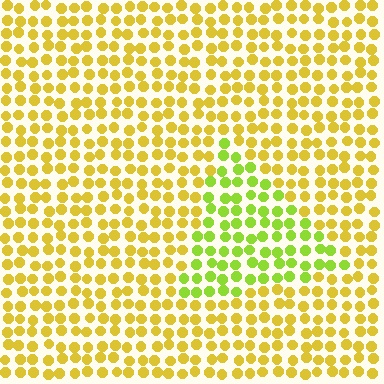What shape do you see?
I see a triangle.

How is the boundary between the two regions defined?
The boundary is defined purely by a slight shift in hue (about 37 degrees). Spacing, size, and orientation are identical on both sides.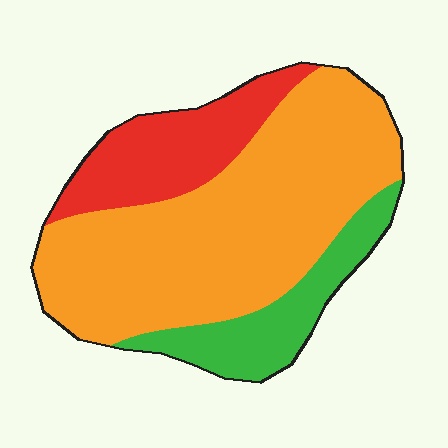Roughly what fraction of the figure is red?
Red takes up between a sixth and a third of the figure.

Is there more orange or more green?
Orange.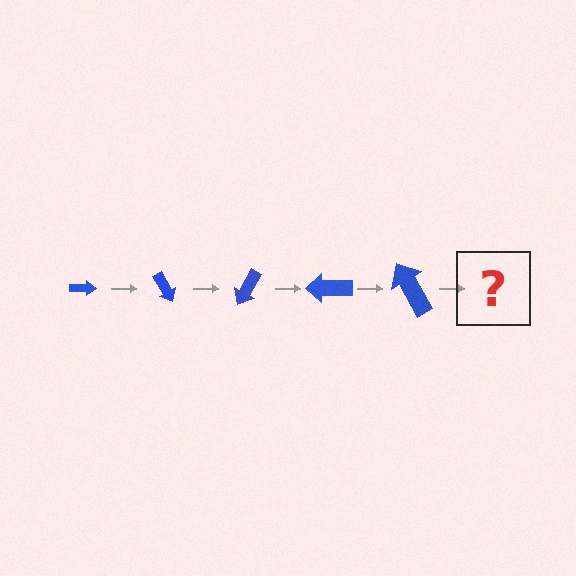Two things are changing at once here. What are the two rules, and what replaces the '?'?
The two rules are that the arrow grows larger each step and it rotates 60 degrees each step. The '?' should be an arrow, larger than the previous one and rotated 300 degrees from the start.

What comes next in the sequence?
The next element should be an arrow, larger than the previous one and rotated 300 degrees from the start.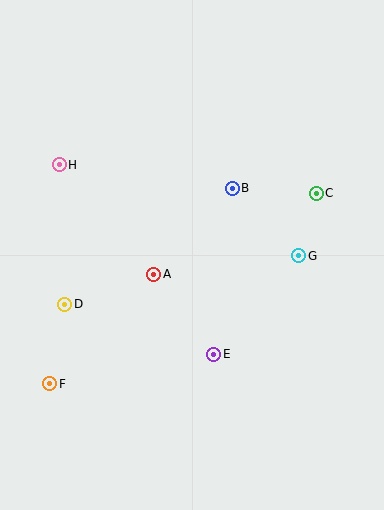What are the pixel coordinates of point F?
Point F is at (50, 384).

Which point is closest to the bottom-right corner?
Point E is closest to the bottom-right corner.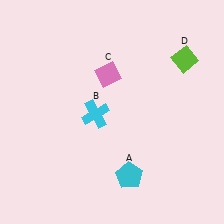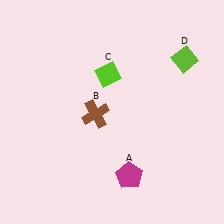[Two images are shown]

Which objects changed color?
A changed from cyan to magenta. B changed from cyan to brown. C changed from pink to lime.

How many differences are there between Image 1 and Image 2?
There are 3 differences between the two images.